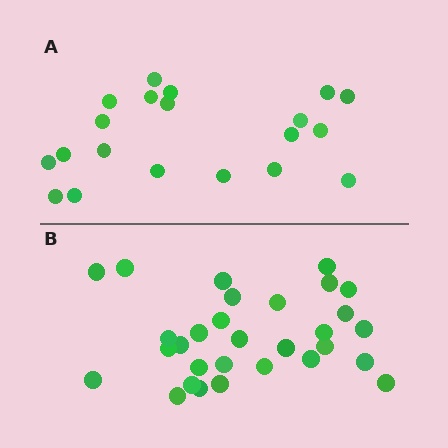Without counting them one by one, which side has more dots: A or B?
Region B (the bottom region) has more dots.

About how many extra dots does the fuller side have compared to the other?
Region B has roughly 10 or so more dots than region A.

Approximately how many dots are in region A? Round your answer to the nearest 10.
About 20 dots.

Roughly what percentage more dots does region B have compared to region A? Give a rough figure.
About 50% more.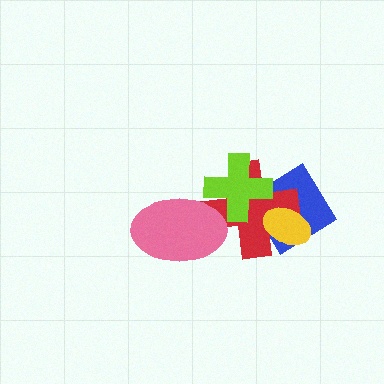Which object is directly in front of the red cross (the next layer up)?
The pink ellipse is directly in front of the red cross.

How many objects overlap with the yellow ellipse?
2 objects overlap with the yellow ellipse.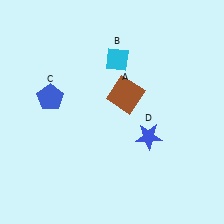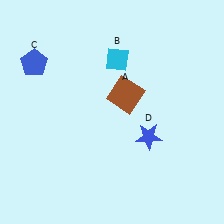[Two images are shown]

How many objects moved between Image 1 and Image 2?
1 object moved between the two images.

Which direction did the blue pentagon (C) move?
The blue pentagon (C) moved up.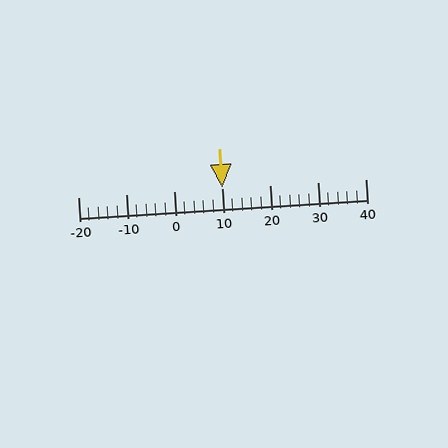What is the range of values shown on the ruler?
The ruler shows values from -20 to 40.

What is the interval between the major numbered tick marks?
The major tick marks are spaced 10 units apart.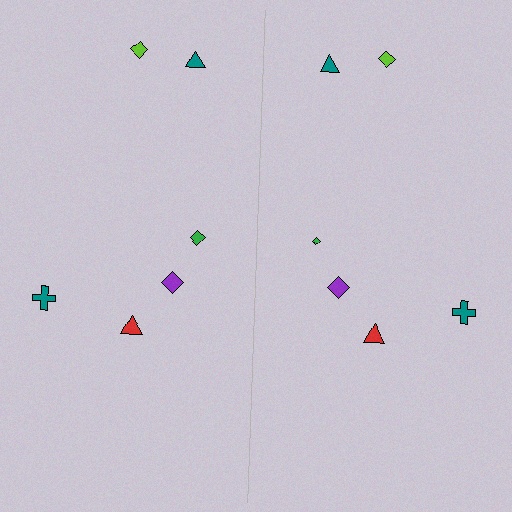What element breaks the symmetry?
The green diamond on the right side has a different size than its mirror counterpart.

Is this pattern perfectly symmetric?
No, the pattern is not perfectly symmetric. The green diamond on the right side has a different size than its mirror counterpart.